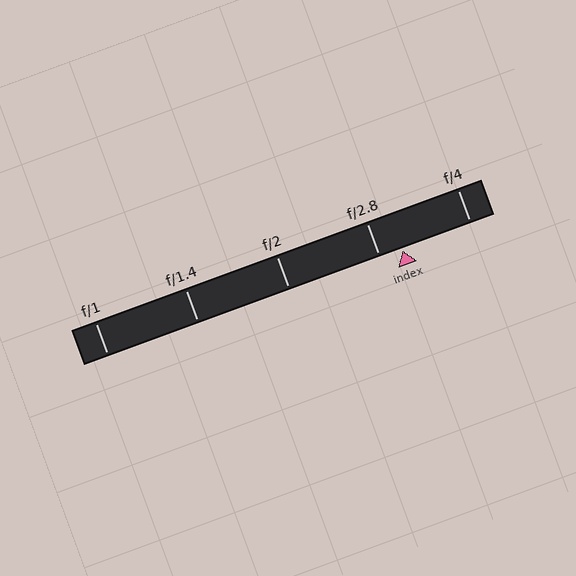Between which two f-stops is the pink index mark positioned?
The index mark is between f/2.8 and f/4.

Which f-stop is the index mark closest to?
The index mark is closest to f/2.8.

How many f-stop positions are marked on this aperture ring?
There are 5 f-stop positions marked.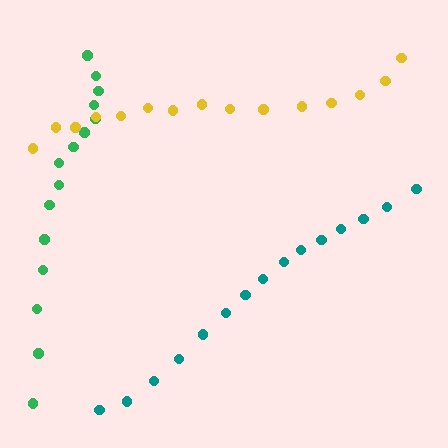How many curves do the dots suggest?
There are 3 distinct paths.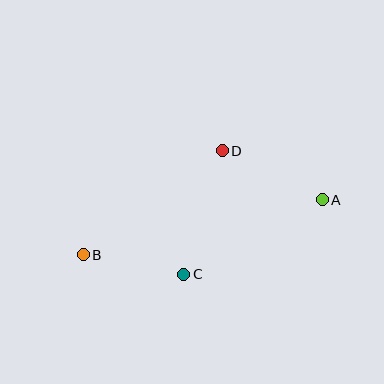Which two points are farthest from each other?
Points A and B are farthest from each other.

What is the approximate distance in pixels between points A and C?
The distance between A and C is approximately 157 pixels.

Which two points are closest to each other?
Points B and C are closest to each other.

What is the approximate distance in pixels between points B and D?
The distance between B and D is approximately 174 pixels.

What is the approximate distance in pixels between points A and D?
The distance between A and D is approximately 111 pixels.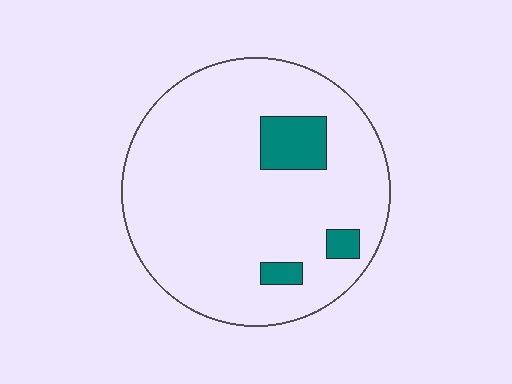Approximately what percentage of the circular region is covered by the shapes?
Approximately 10%.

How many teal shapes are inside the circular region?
3.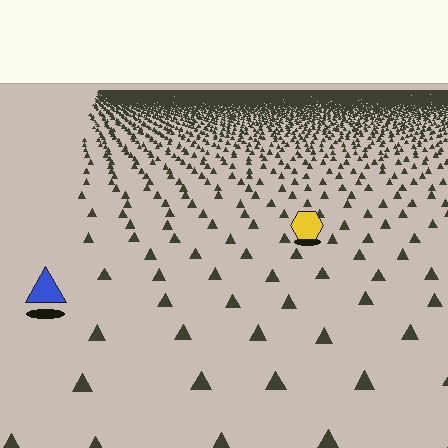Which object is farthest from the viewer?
The yellow hexagon is farthest from the viewer. It appears smaller and the ground texture around it is denser.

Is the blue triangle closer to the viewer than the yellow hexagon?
Yes. The blue triangle is closer — you can tell from the texture gradient: the ground texture is coarser near it.